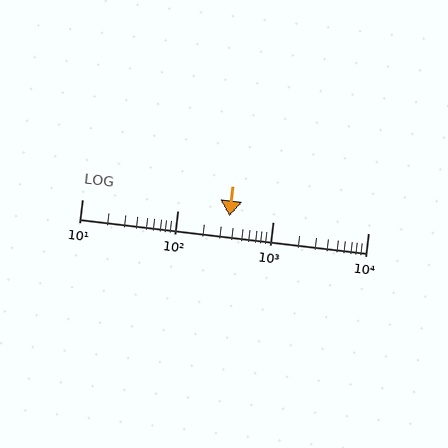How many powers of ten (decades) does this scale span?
The scale spans 3 decades, from 10 to 10000.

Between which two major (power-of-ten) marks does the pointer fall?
The pointer is between 100 and 1000.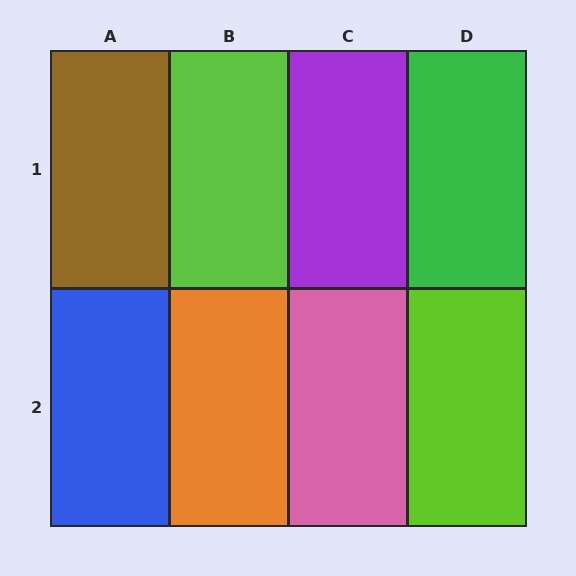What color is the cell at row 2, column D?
Lime.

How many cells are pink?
1 cell is pink.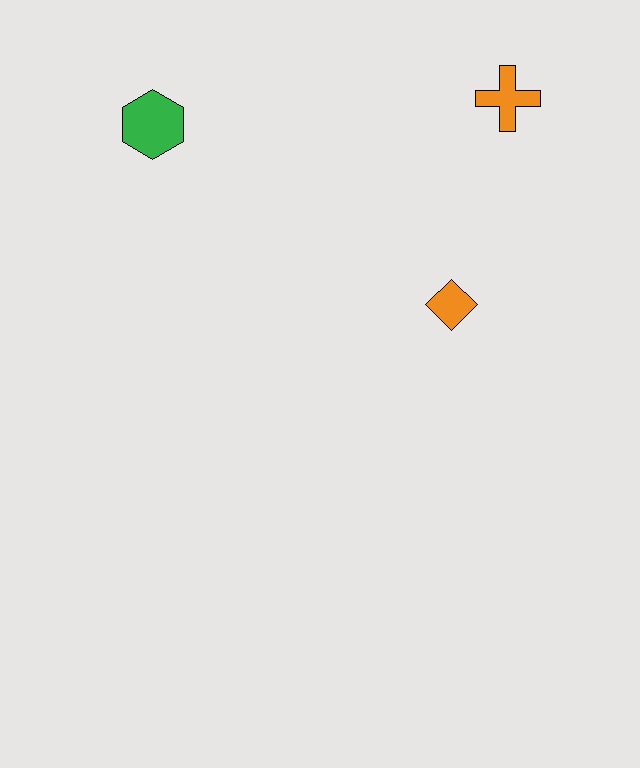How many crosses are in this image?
There is 1 cross.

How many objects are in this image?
There are 3 objects.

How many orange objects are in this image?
There are 2 orange objects.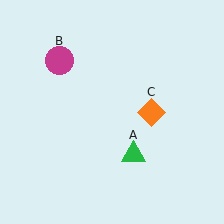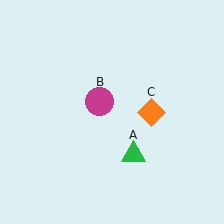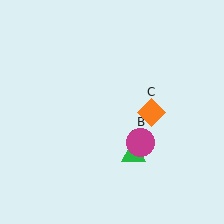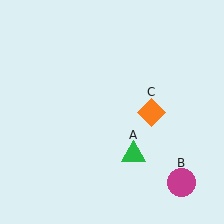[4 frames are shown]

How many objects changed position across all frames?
1 object changed position: magenta circle (object B).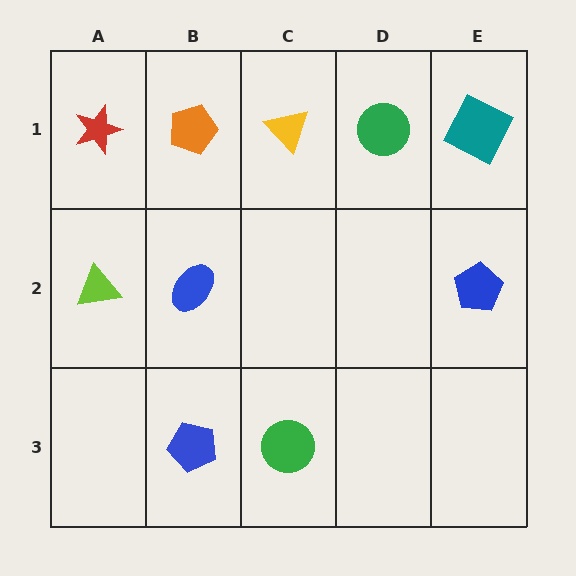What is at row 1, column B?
An orange pentagon.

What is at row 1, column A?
A red star.